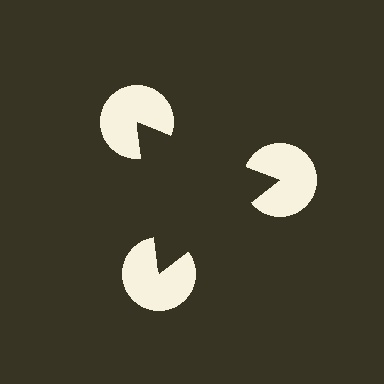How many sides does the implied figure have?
3 sides.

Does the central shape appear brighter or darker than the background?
It typically appears slightly darker than the background, even though no actual brightness change is drawn.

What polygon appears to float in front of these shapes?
An illusory triangle — its edges are inferred from the aligned wedge cuts in the pac-man discs, not physically drawn.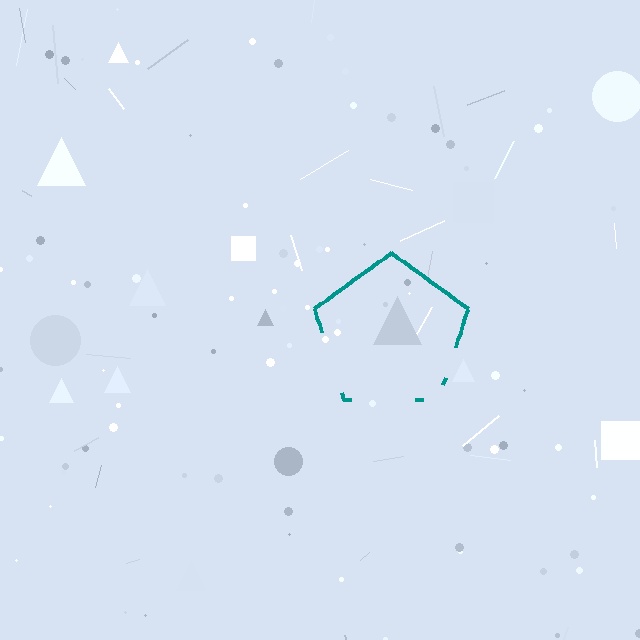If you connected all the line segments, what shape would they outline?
They would outline a pentagon.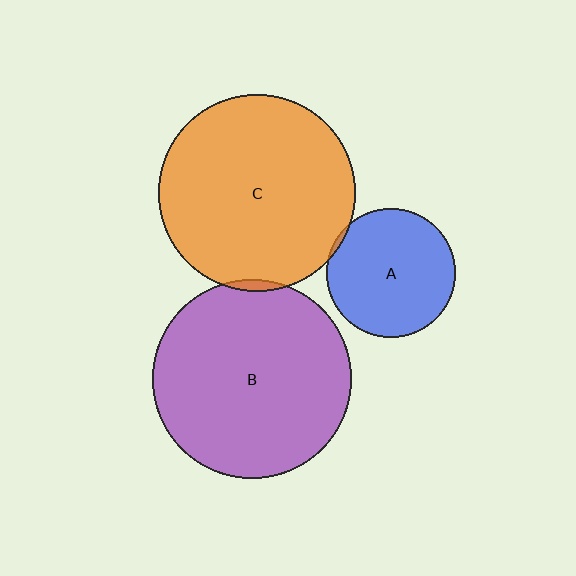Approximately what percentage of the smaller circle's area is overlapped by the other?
Approximately 5%.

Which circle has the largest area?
Circle B (purple).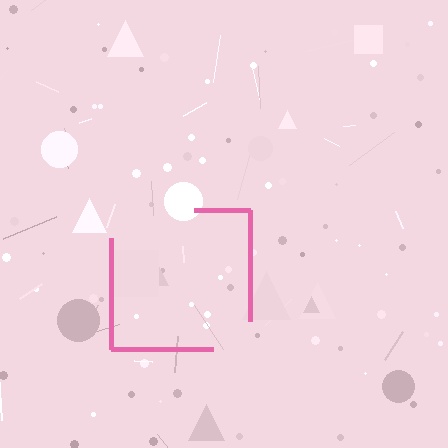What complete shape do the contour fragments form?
The contour fragments form a square.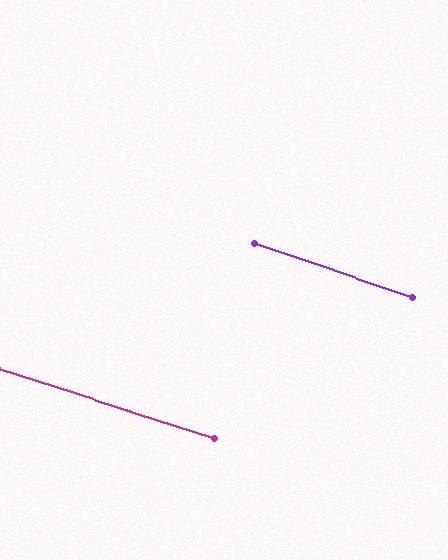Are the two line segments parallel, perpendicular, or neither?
Parallel — their directions differ by only 0.9°.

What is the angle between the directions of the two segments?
Approximately 1 degree.